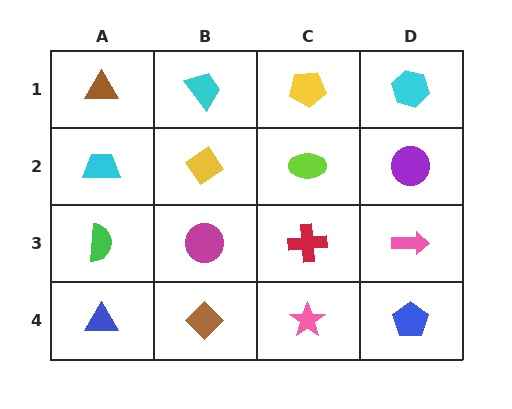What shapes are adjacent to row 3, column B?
A yellow diamond (row 2, column B), a brown diamond (row 4, column B), a green semicircle (row 3, column A), a red cross (row 3, column C).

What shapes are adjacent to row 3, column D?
A purple circle (row 2, column D), a blue pentagon (row 4, column D), a red cross (row 3, column C).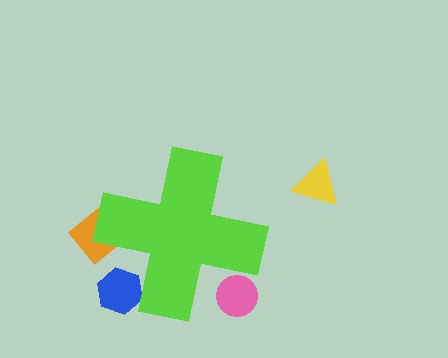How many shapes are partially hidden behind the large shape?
3 shapes are partially hidden.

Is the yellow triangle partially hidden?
No, the yellow triangle is fully visible.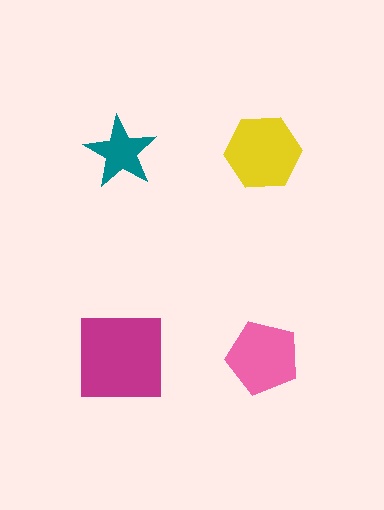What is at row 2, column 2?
A pink pentagon.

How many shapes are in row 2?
2 shapes.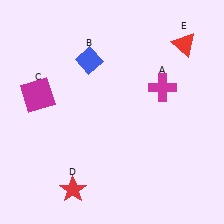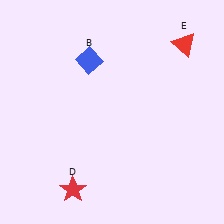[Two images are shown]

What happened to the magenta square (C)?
The magenta square (C) was removed in Image 2. It was in the top-left area of Image 1.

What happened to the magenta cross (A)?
The magenta cross (A) was removed in Image 2. It was in the top-right area of Image 1.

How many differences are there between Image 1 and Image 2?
There are 2 differences between the two images.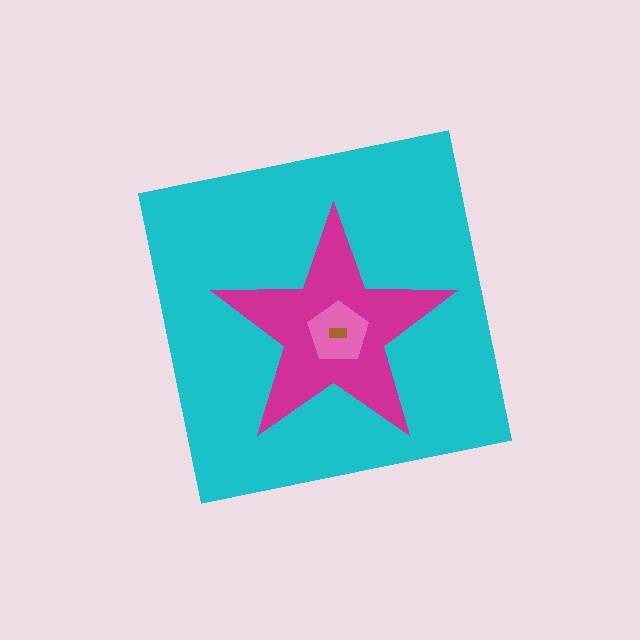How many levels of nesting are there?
4.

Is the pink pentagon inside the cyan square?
Yes.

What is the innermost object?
The brown rectangle.